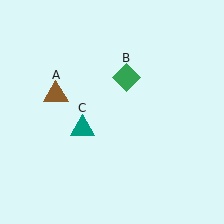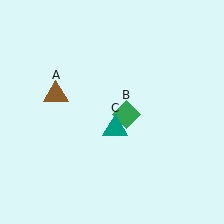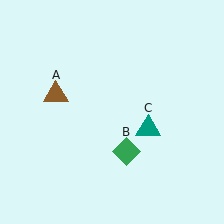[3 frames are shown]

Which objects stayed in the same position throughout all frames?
Brown triangle (object A) remained stationary.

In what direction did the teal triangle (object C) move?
The teal triangle (object C) moved right.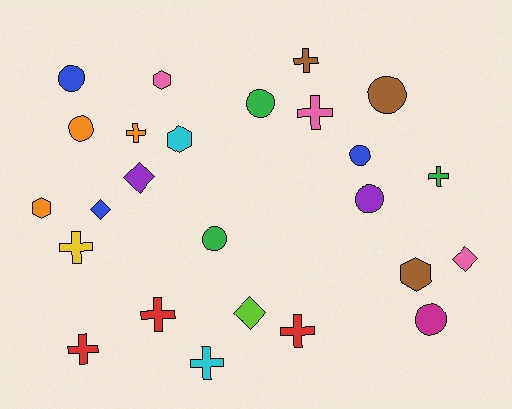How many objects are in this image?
There are 25 objects.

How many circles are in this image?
There are 8 circles.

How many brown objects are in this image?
There are 3 brown objects.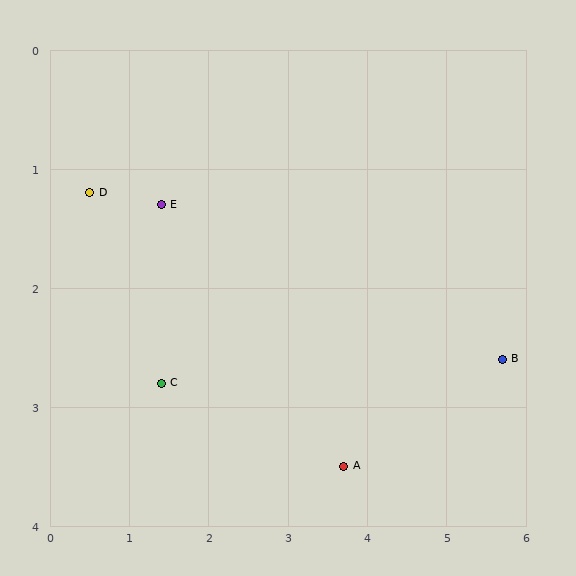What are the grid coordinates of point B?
Point B is at approximately (5.7, 2.6).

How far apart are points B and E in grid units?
Points B and E are about 4.5 grid units apart.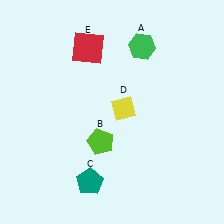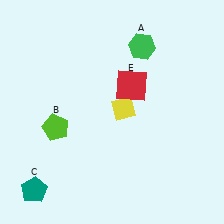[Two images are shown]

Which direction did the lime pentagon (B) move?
The lime pentagon (B) moved left.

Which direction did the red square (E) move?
The red square (E) moved right.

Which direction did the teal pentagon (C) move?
The teal pentagon (C) moved left.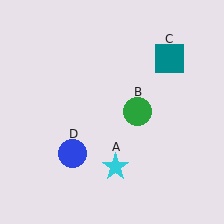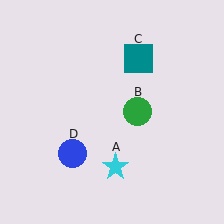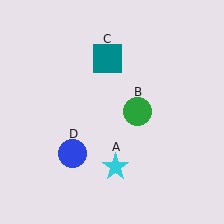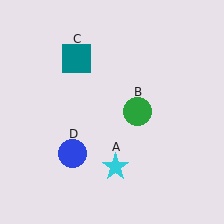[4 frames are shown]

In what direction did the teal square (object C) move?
The teal square (object C) moved left.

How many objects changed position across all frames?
1 object changed position: teal square (object C).